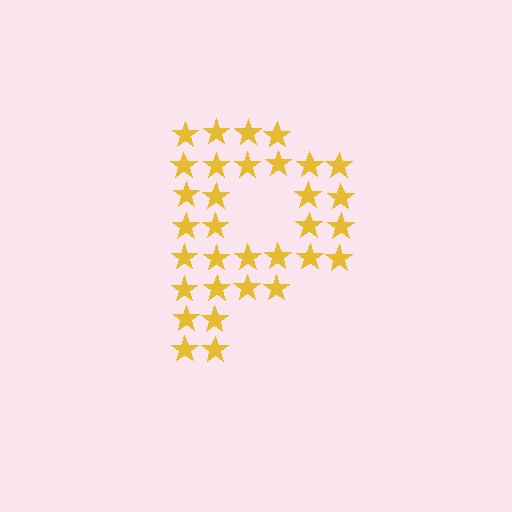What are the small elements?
The small elements are stars.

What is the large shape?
The large shape is the letter P.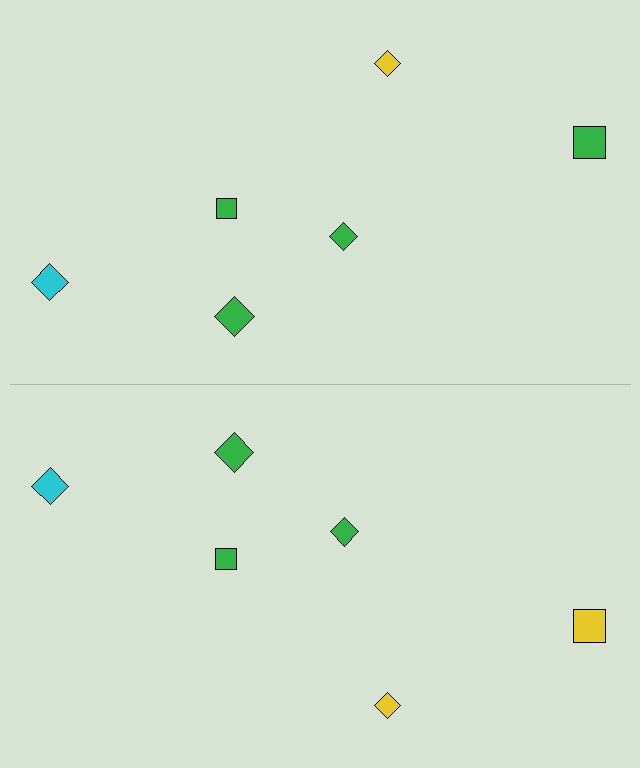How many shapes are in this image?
There are 12 shapes in this image.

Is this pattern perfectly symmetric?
No, the pattern is not perfectly symmetric. The yellow square on the bottom side breaks the symmetry — its mirror counterpart is green.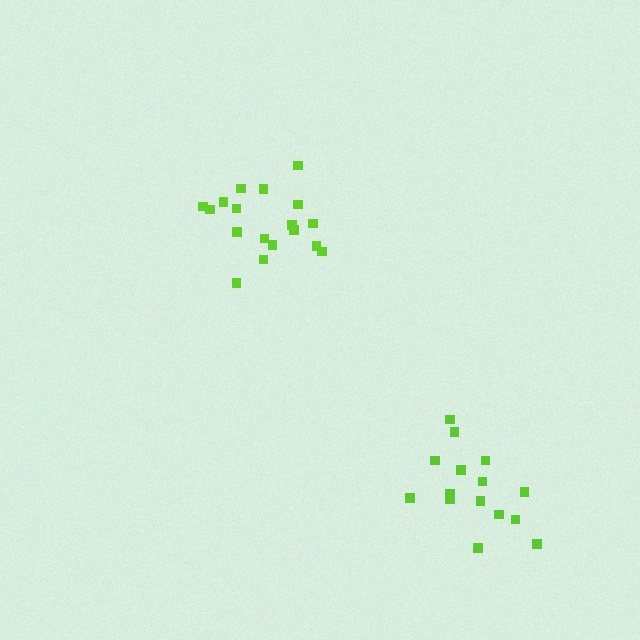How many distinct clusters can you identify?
There are 2 distinct clusters.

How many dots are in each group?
Group 1: 18 dots, Group 2: 15 dots (33 total).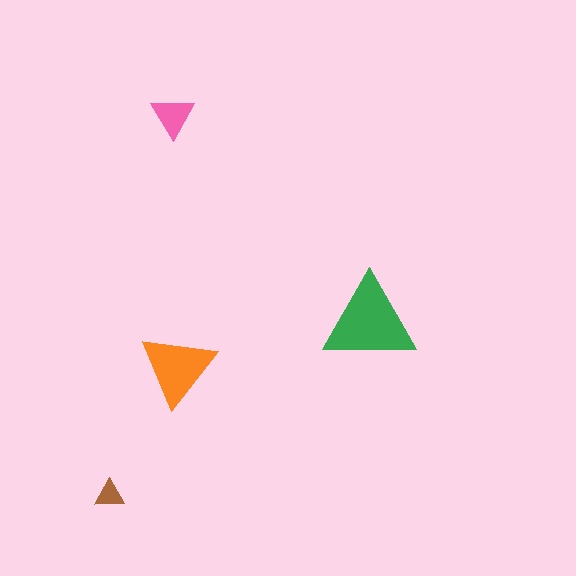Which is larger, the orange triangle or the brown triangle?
The orange one.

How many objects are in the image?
There are 4 objects in the image.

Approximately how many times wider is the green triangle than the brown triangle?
About 3 times wider.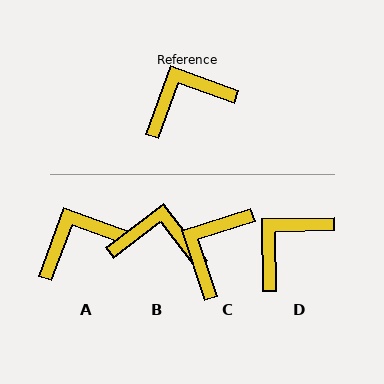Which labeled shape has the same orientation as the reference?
A.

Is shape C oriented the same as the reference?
No, it is off by about 38 degrees.